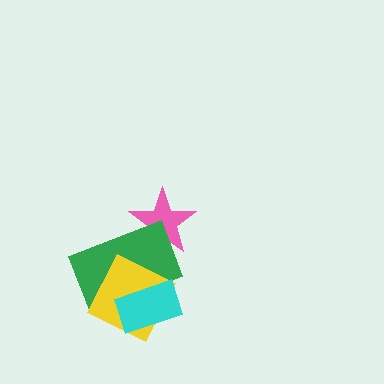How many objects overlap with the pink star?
1 object overlaps with the pink star.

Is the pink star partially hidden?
Yes, it is partially covered by another shape.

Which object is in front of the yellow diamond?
The cyan rectangle is in front of the yellow diamond.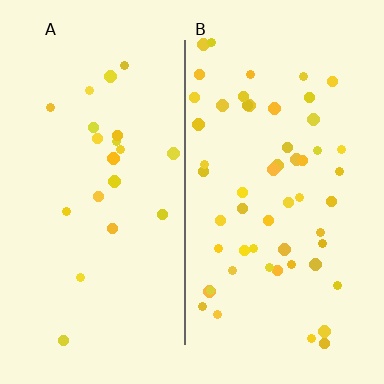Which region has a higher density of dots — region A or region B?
B (the right).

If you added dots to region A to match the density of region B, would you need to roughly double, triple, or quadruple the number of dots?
Approximately triple.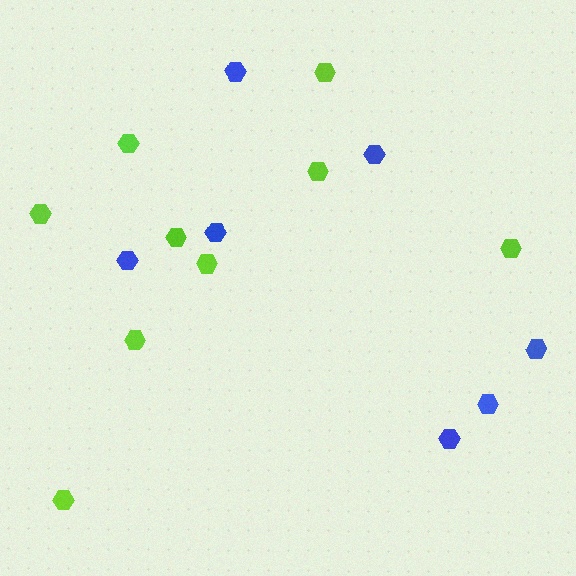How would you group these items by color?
There are 2 groups: one group of lime hexagons (9) and one group of blue hexagons (7).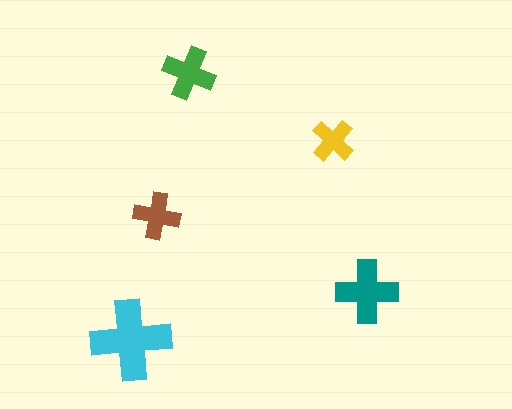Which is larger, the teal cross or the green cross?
The teal one.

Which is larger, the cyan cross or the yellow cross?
The cyan one.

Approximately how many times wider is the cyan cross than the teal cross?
About 1.5 times wider.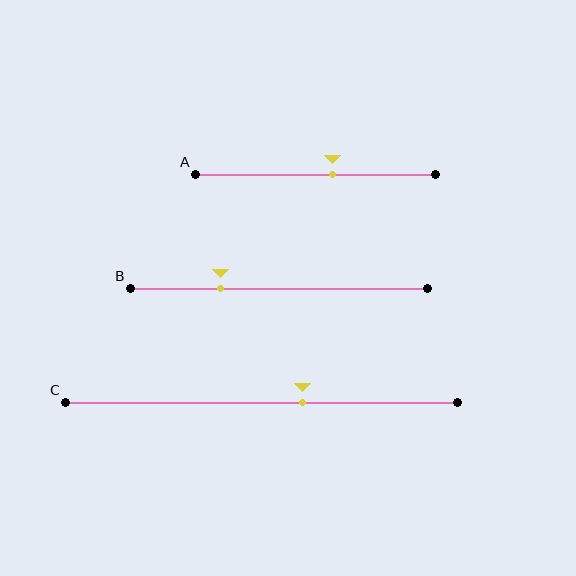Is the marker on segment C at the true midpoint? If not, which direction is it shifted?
No, the marker on segment C is shifted to the right by about 10% of the segment length.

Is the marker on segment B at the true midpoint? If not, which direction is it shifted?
No, the marker on segment B is shifted to the left by about 20% of the segment length.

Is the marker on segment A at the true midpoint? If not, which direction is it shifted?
No, the marker on segment A is shifted to the right by about 7% of the segment length.